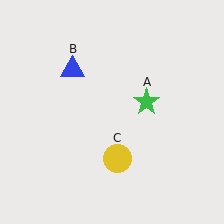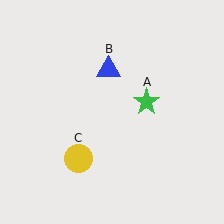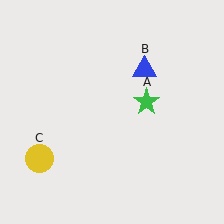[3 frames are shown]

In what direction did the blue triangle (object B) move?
The blue triangle (object B) moved right.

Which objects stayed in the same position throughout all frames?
Green star (object A) remained stationary.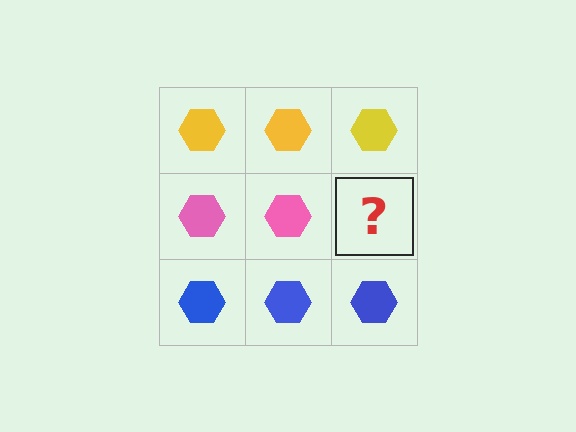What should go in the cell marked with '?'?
The missing cell should contain a pink hexagon.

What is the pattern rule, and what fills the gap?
The rule is that each row has a consistent color. The gap should be filled with a pink hexagon.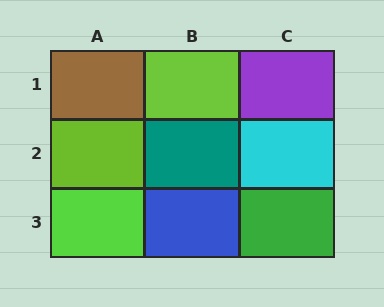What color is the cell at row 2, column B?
Teal.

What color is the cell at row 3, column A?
Lime.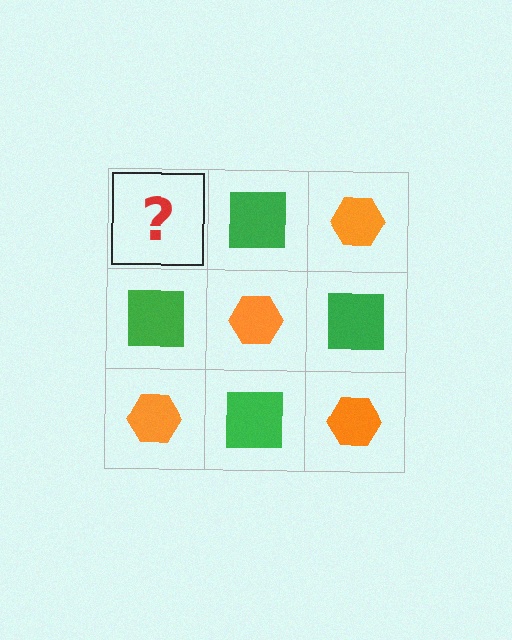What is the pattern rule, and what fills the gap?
The rule is that it alternates orange hexagon and green square in a checkerboard pattern. The gap should be filled with an orange hexagon.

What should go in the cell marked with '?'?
The missing cell should contain an orange hexagon.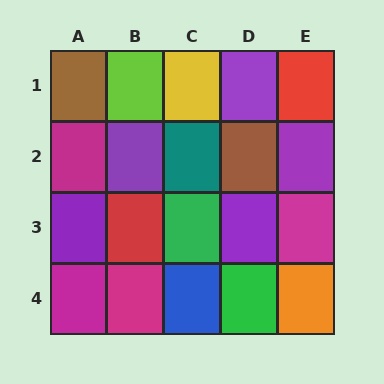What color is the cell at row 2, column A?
Magenta.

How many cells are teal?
1 cell is teal.